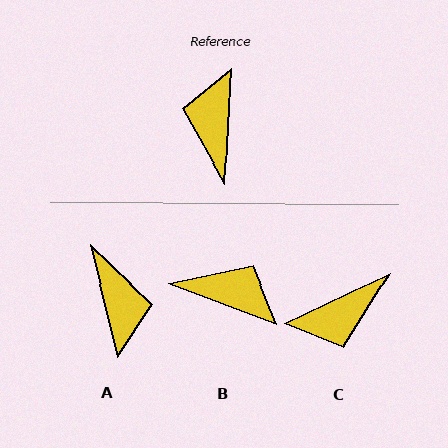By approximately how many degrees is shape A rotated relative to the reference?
Approximately 163 degrees clockwise.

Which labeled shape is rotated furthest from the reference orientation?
A, about 163 degrees away.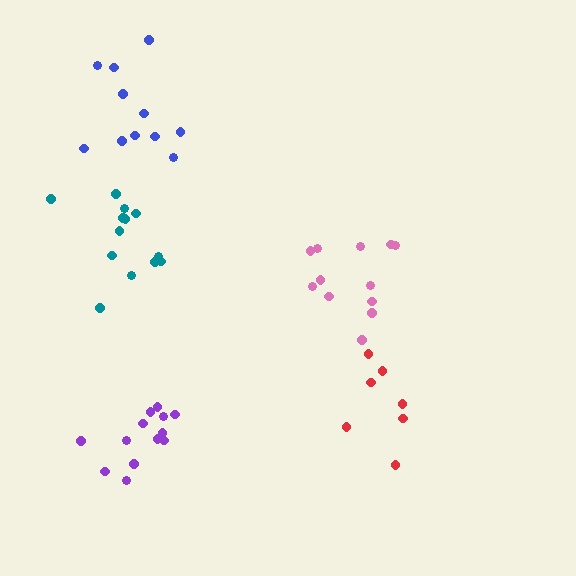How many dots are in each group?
Group 1: 13 dots, Group 2: 13 dots, Group 3: 11 dots, Group 4: 12 dots, Group 5: 7 dots (56 total).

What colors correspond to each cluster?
The clusters are colored: purple, teal, blue, pink, red.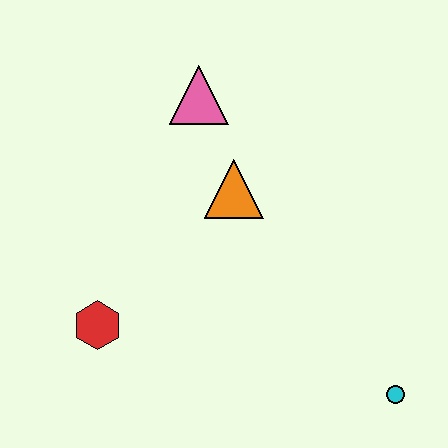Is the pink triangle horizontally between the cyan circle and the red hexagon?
Yes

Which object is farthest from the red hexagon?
The cyan circle is farthest from the red hexagon.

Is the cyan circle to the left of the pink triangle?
No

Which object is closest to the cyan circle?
The orange triangle is closest to the cyan circle.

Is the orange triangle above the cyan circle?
Yes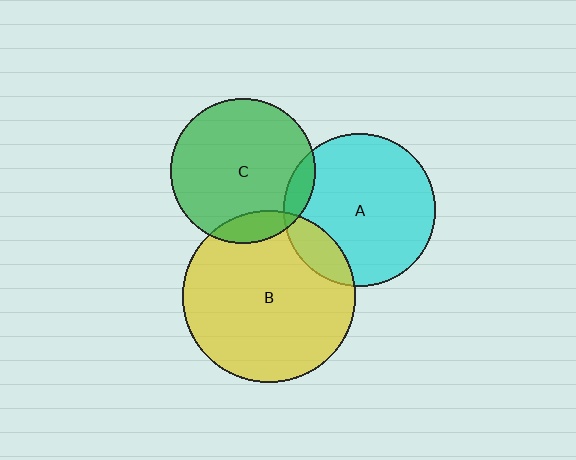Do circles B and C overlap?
Yes.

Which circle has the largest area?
Circle B (yellow).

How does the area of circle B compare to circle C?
Approximately 1.4 times.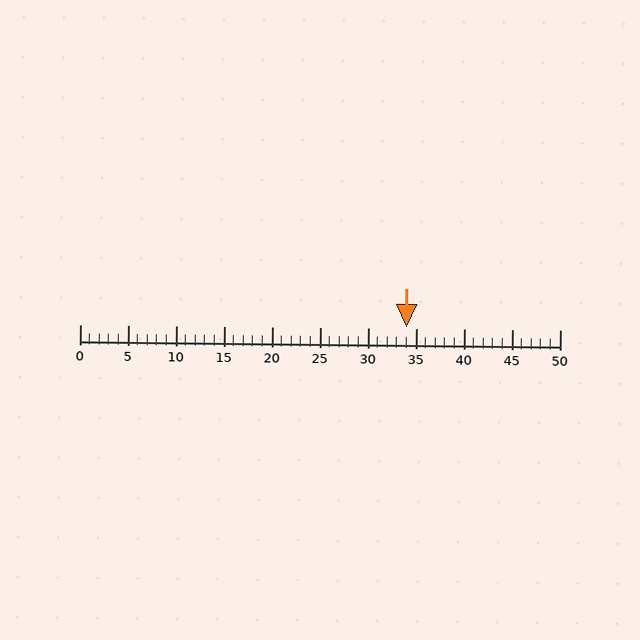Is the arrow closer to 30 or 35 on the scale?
The arrow is closer to 35.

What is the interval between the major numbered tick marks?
The major tick marks are spaced 5 units apart.